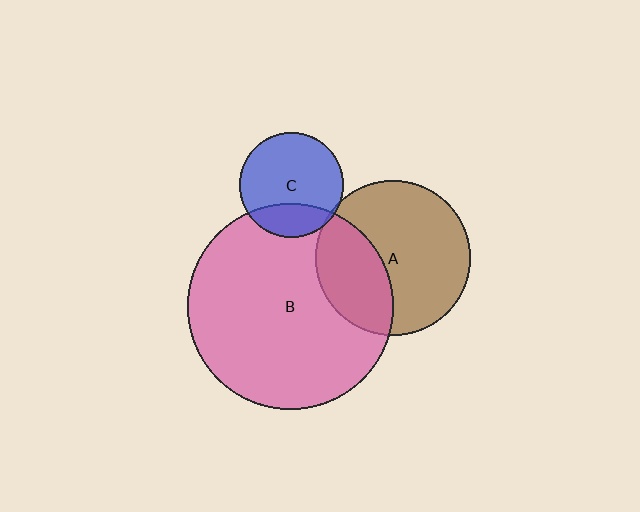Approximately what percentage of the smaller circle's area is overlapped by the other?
Approximately 25%.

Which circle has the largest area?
Circle B (pink).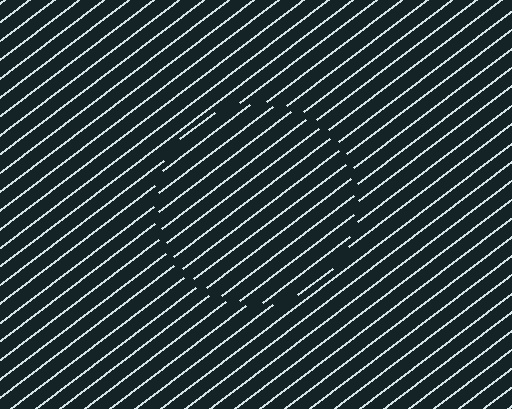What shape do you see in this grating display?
An illusory circle. The interior of the shape contains the same grating, shifted by half a period — the contour is defined by the phase discontinuity where line-ends from the inner and outer gratings abut.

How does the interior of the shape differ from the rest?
The interior of the shape contains the same grating, shifted by half a period — the contour is defined by the phase discontinuity where line-ends from the inner and outer gratings abut.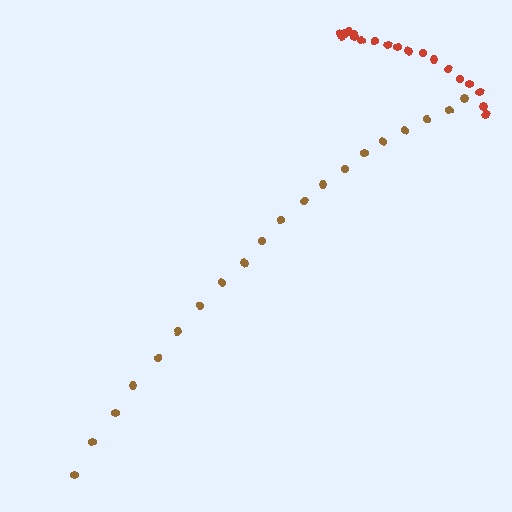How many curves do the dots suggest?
There are 2 distinct paths.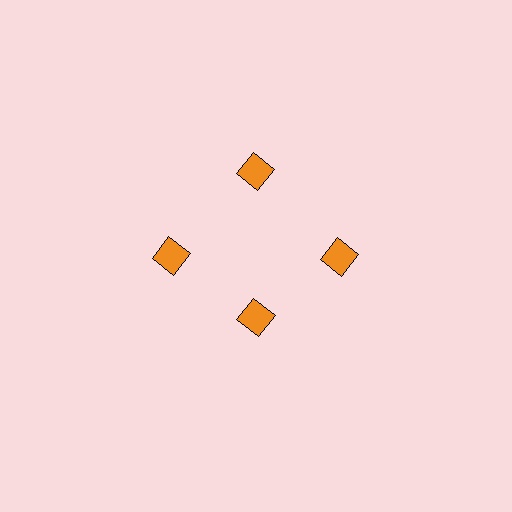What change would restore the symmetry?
The symmetry would be restored by moving it outward, back onto the ring so that all 4 diamonds sit at equal angles and equal distance from the center.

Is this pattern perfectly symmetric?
No. The 4 orange diamonds are arranged in a ring, but one element near the 6 o'clock position is pulled inward toward the center, breaking the 4-fold rotational symmetry.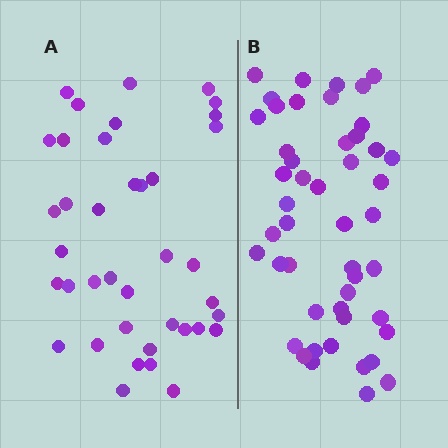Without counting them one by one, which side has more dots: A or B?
Region B (the right region) has more dots.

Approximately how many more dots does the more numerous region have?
Region B has roughly 8 or so more dots than region A.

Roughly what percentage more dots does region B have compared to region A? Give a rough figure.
About 25% more.